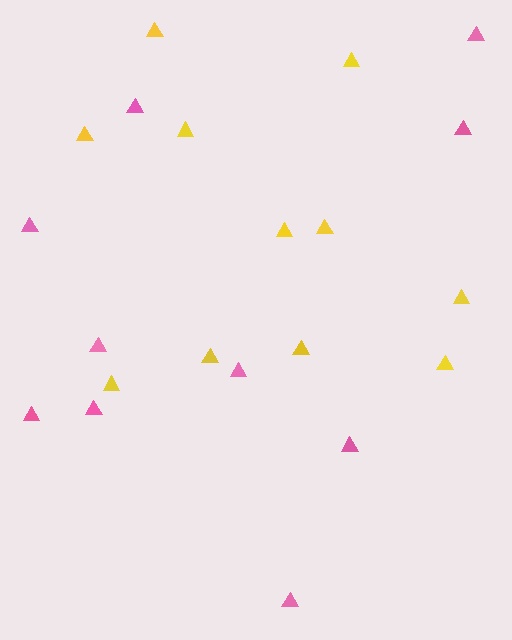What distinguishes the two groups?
There are 2 groups: one group of yellow triangles (11) and one group of pink triangles (10).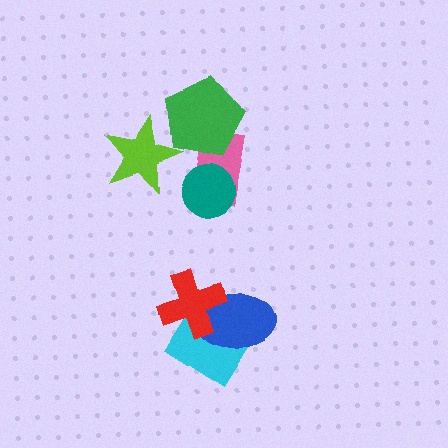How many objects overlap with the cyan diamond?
2 objects overlap with the cyan diamond.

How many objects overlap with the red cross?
2 objects overlap with the red cross.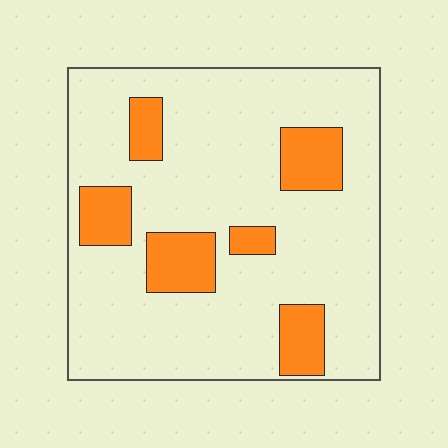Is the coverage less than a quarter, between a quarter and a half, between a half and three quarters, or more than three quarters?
Less than a quarter.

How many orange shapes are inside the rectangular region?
6.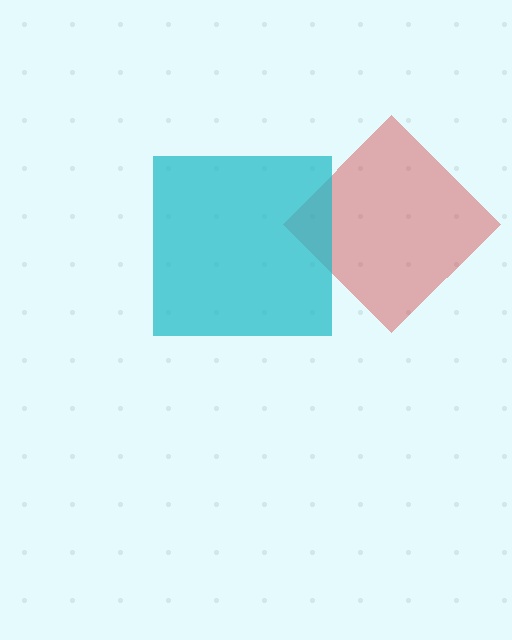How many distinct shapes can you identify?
There are 2 distinct shapes: a red diamond, a cyan square.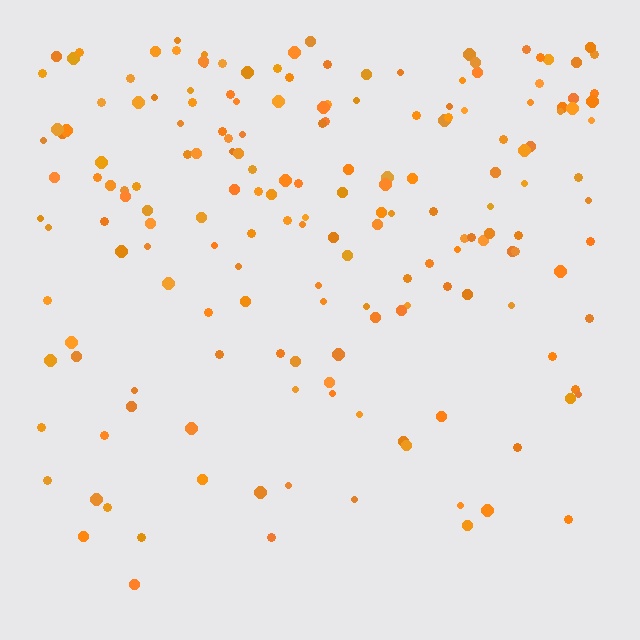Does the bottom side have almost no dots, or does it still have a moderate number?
Still a moderate number, just noticeably fewer than the top.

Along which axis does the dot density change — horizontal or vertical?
Vertical.